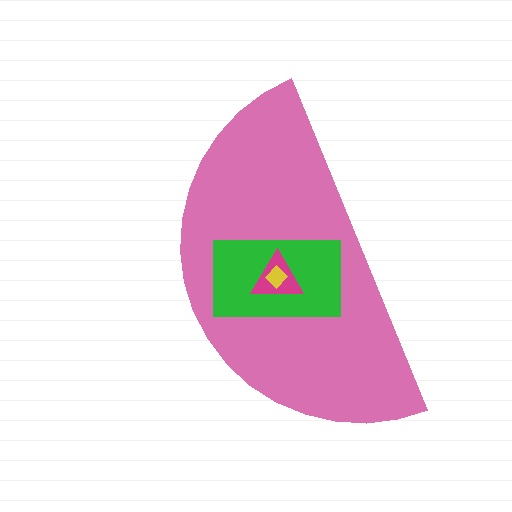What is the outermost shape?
The pink semicircle.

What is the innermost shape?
The yellow diamond.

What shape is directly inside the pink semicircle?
The green rectangle.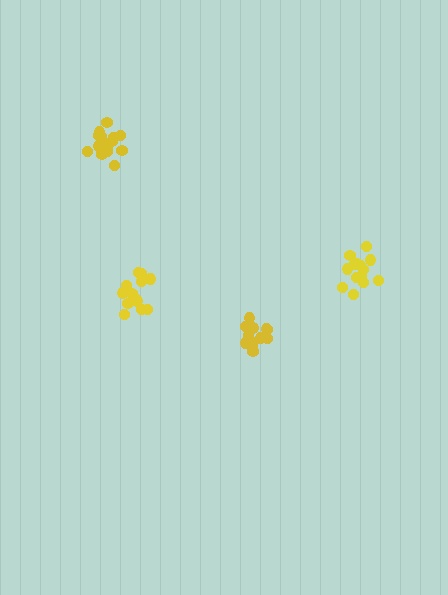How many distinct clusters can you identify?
There are 4 distinct clusters.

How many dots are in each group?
Group 1: 14 dots, Group 2: 16 dots, Group 3: 14 dots, Group 4: 13 dots (57 total).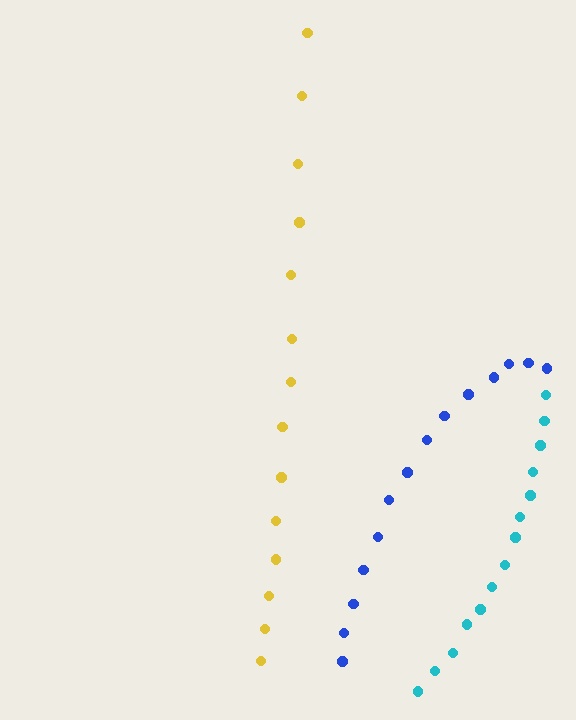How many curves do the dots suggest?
There are 3 distinct paths.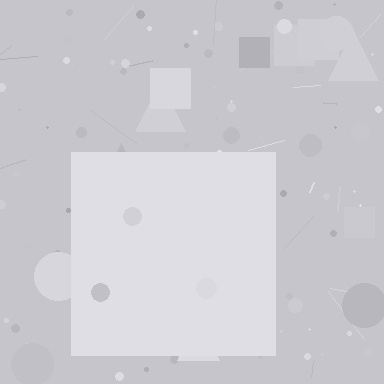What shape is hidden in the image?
A square is hidden in the image.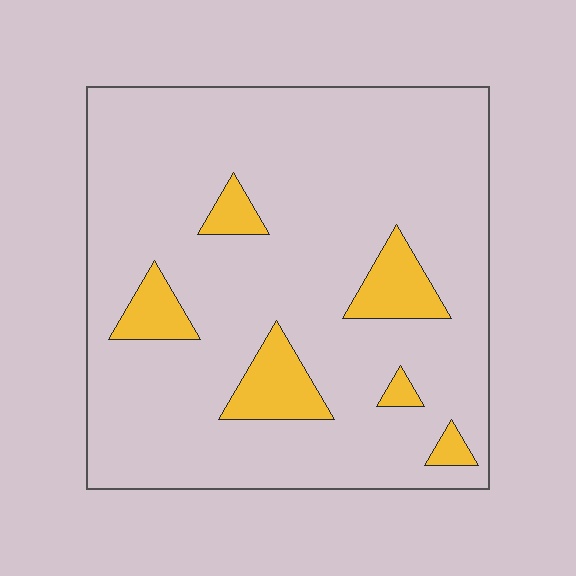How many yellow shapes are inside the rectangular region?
6.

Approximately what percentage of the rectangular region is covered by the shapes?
Approximately 10%.